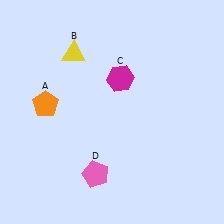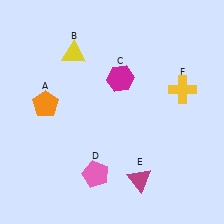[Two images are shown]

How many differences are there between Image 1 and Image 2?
There are 2 differences between the two images.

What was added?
A magenta triangle (E), a yellow cross (F) were added in Image 2.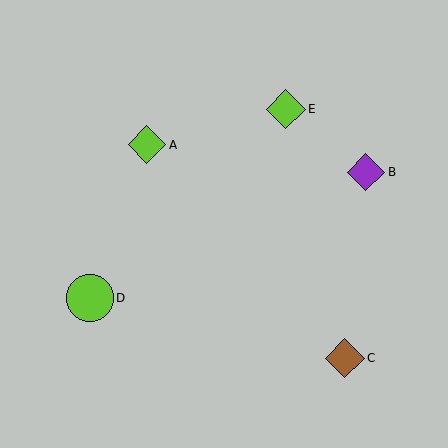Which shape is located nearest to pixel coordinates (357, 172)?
The purple diamond (labeled B) at (366, 172) is nearest to that location.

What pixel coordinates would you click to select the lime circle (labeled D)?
Click at (90, 298) to select the lime circle D.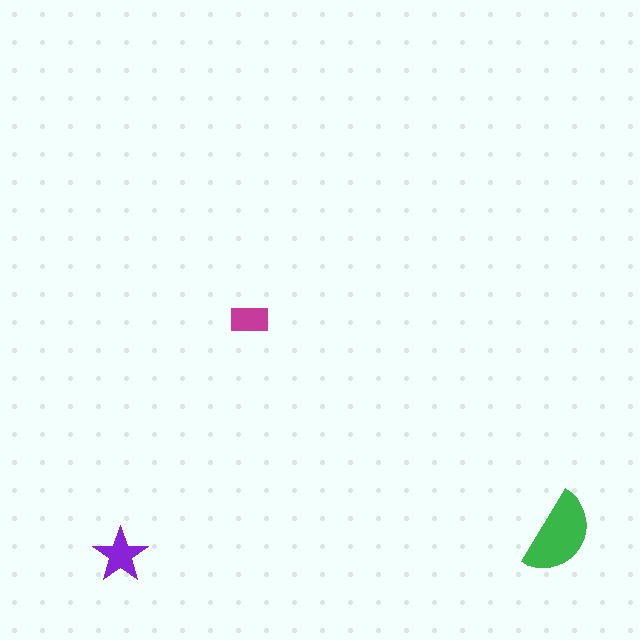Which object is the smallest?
The magenta rectangle.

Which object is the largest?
The green semicircle.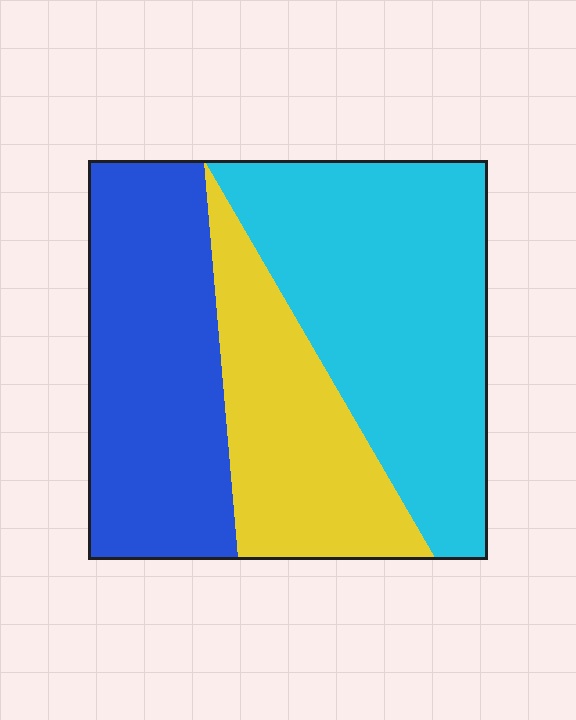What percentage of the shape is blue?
Blue covers 33% of the shape.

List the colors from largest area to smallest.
From largest to smallest: cyan, blue, yellow.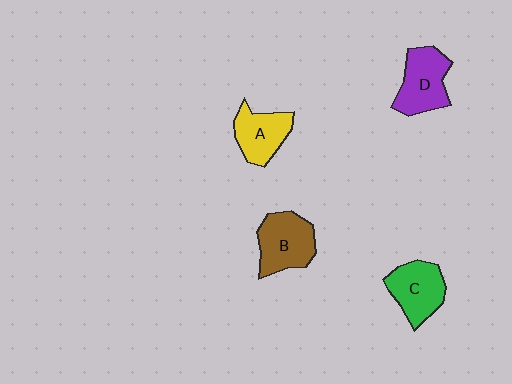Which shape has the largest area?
Shape B (brown).